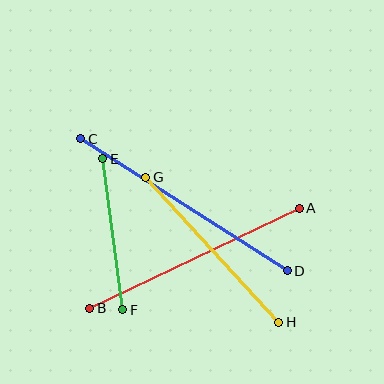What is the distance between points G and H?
The distance is approximately 197 pixels.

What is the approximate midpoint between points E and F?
The midpoint is at approximately (113, 234) pixels.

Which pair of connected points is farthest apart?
Points C and D are farthest apart.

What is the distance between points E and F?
The distance is approximately 152 pixels.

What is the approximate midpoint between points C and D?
The midpoint is at approximately (184, 205) pixels.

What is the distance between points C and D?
The distance is approximately 245 pixels.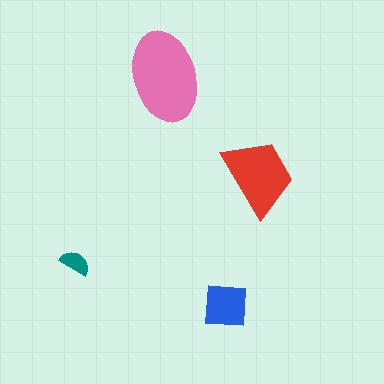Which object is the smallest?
The teal semicircle.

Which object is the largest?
The pink ellipse.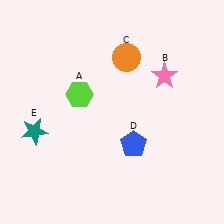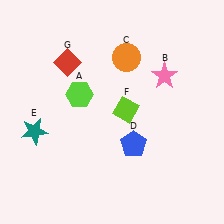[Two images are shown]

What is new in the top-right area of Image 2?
A lime diamond (F) was added in the top-right area of Image 2.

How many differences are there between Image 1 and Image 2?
There are 2 differences between the two images.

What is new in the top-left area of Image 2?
A red diamond (G) was added in the top-left area of Image 2.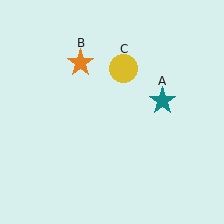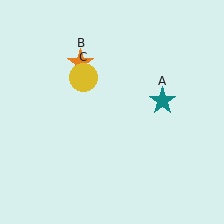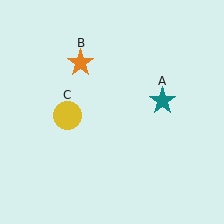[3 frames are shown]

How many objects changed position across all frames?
1 object changed position: yellow circle (object C).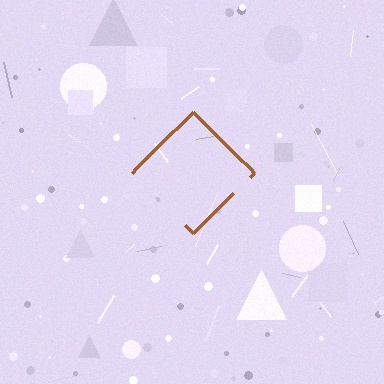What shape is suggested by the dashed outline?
The dashed outline suggests a diamond.